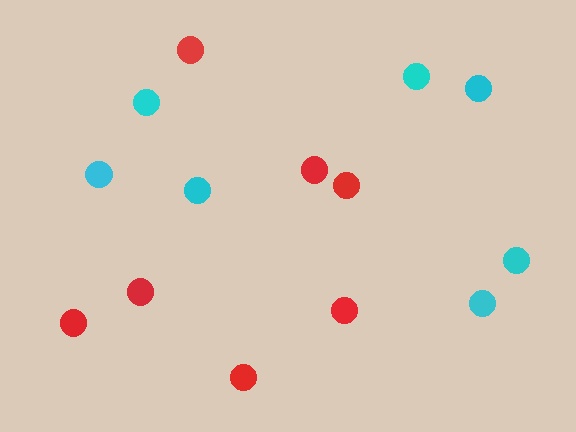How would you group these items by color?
There are 2 groups: one group of red circles (7) and one group of cyan circles (7).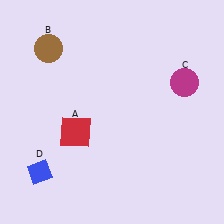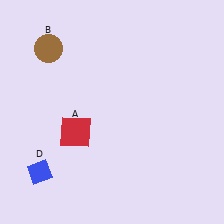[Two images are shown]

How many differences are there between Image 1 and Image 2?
There is 1 difference between the two images.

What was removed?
The magenta circle (C) was removed in Image 2.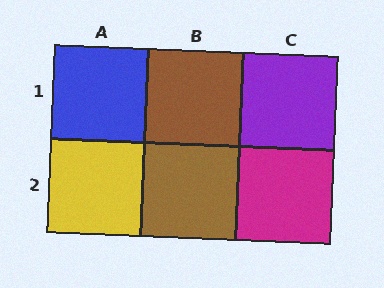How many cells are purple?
1 cell is purple.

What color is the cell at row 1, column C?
Purple.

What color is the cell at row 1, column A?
Blue.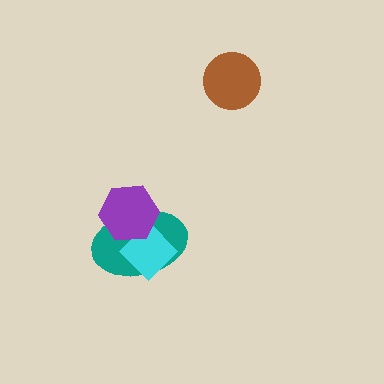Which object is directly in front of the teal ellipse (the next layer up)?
The cyan diamond is directly in front of the teal ellipse.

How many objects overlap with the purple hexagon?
2 objects overlap with the purple hexagon.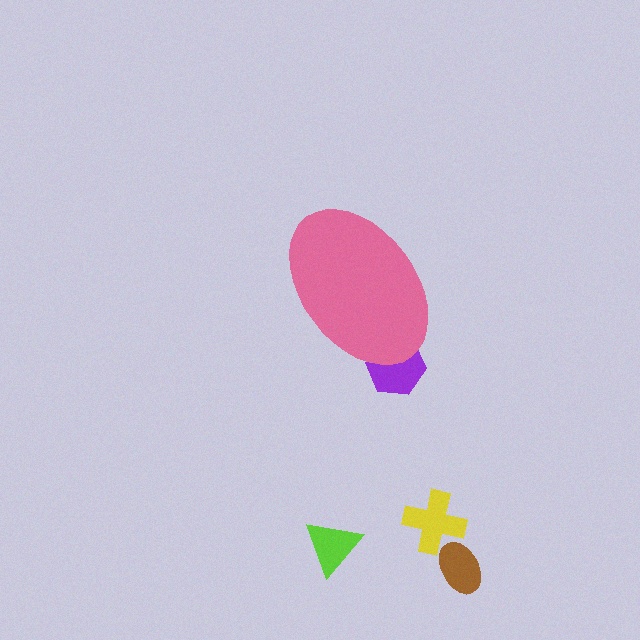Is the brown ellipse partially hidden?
No, the brown ellipse is fully visible.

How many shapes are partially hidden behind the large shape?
1 shape is partially hidden.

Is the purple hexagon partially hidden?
Yes, the purple hexagon is partially hidden behind the pink ellipse.